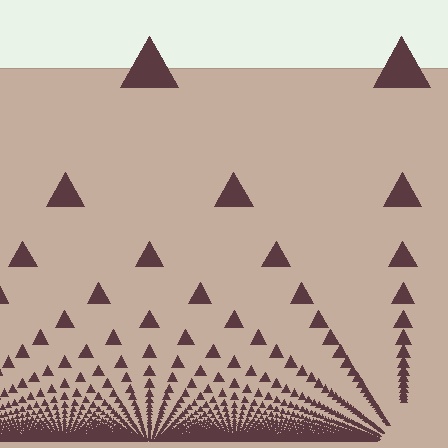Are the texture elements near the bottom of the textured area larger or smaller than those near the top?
Smaller. The gradient is inverted — elements near the bottom are smaller and denser.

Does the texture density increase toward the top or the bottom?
Density increases toward the bottom.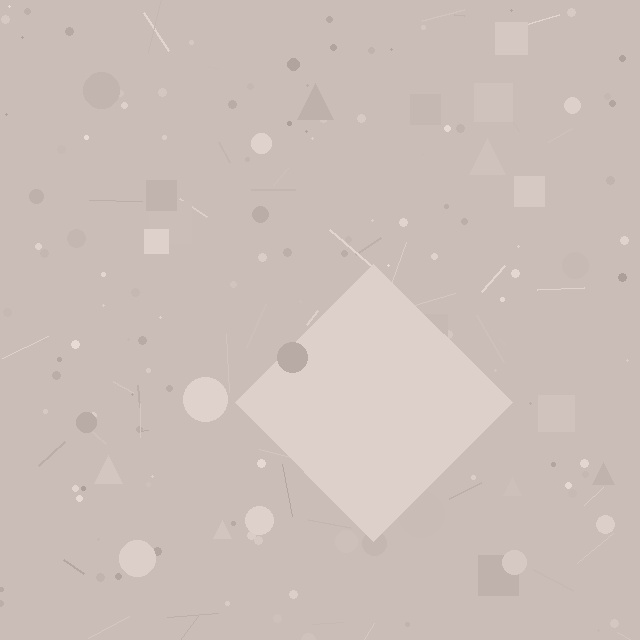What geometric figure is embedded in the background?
A diamond is embedded in the background.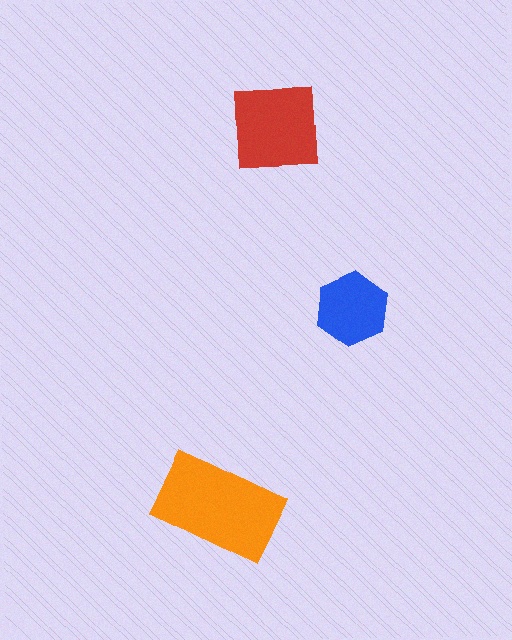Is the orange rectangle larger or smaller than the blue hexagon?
Larger.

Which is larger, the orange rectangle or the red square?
The orange rectangle.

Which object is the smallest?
The blue hexagon.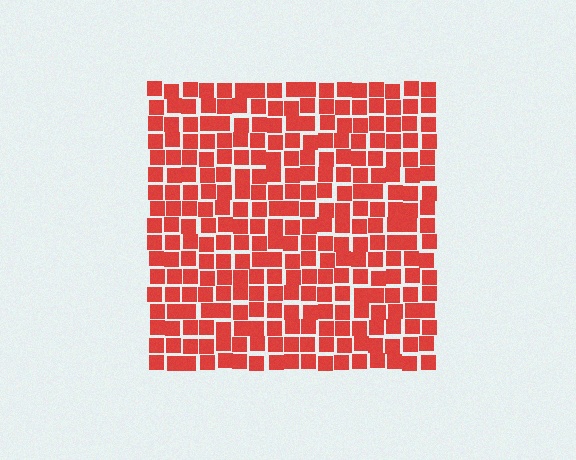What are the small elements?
The small elements are squares.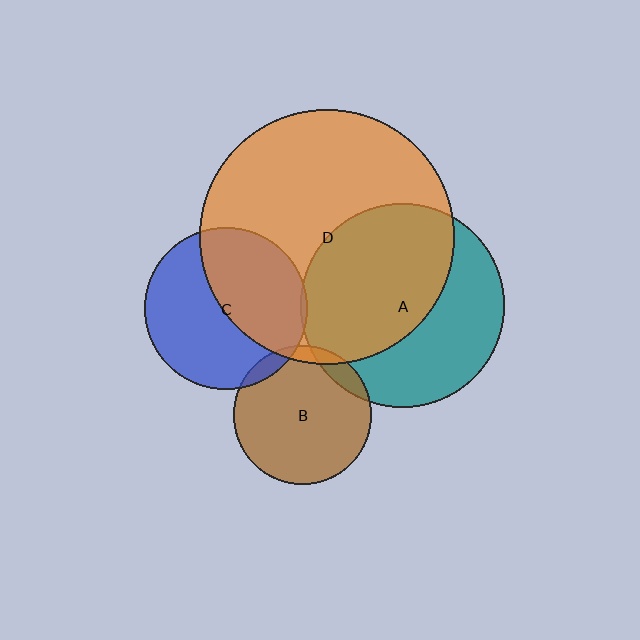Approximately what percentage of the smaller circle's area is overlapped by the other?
Approximately 5%.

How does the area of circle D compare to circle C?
Approximately 2.5 times.